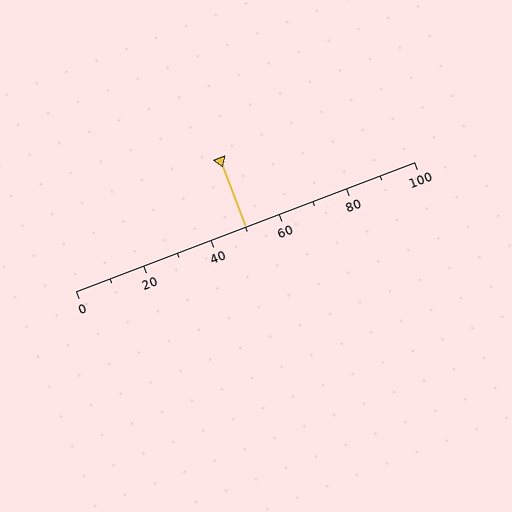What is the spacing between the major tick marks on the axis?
The major ticks are spaced 20 apart.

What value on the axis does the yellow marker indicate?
The marker indicates approximately 50.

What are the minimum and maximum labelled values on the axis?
The axis runs from 0 to 100.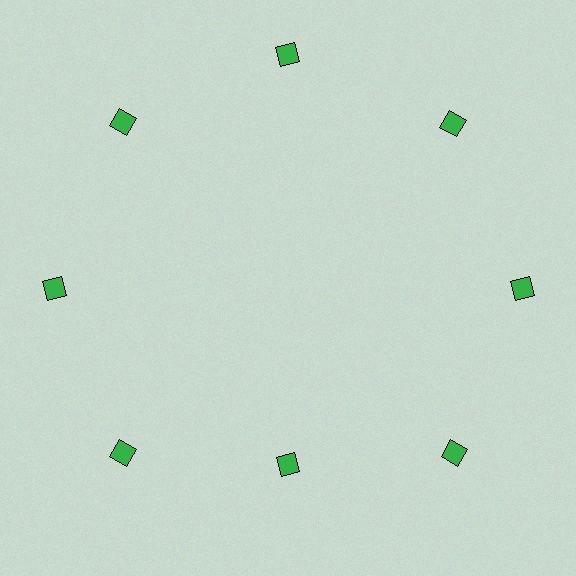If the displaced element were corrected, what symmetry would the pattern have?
It would have 8-fold rotational symmetry — the pattern would map onto itself every 45 degrees.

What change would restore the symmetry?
The symmetry would be restored by moving it outward, back onto the ring so that all 8 squares sit at equal angles and equal distance from the center.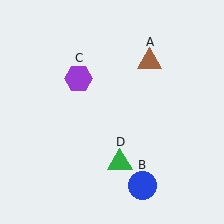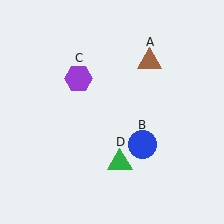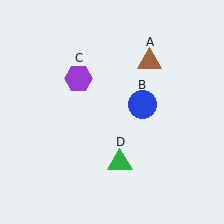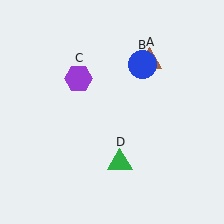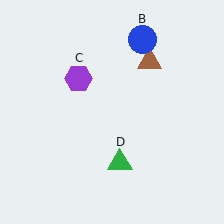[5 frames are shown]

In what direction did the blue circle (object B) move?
The blue circle (object B) moved up.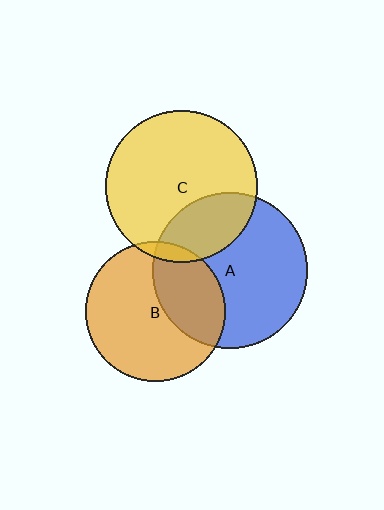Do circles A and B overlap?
Yes.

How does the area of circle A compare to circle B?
Approximately 1.2 times.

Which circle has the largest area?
Circle A (blue).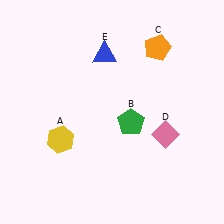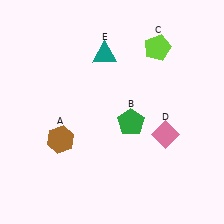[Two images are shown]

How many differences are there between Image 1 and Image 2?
There are 3 differences between the two images.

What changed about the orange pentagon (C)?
In Image 1, C is orange. In Image 2, it changed to lime.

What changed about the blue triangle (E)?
In Image 1, E is blue. In Image 2, it changed to teal.